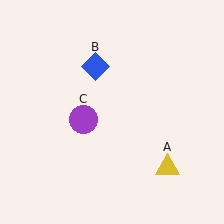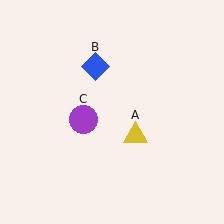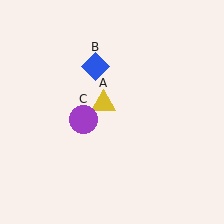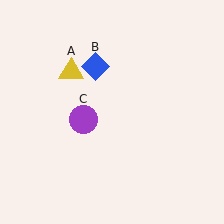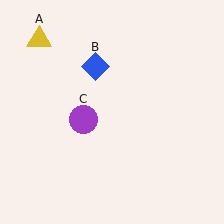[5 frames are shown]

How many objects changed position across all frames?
1 object changed position: yellow triangle (object A).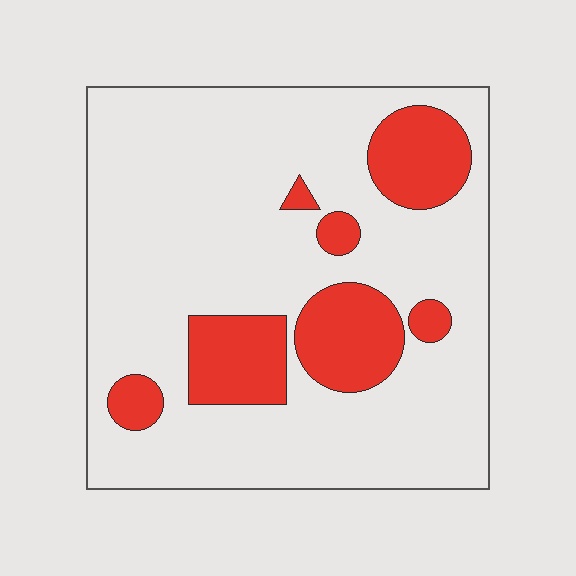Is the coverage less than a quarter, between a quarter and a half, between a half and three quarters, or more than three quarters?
Less than a quarter.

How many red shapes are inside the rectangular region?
7.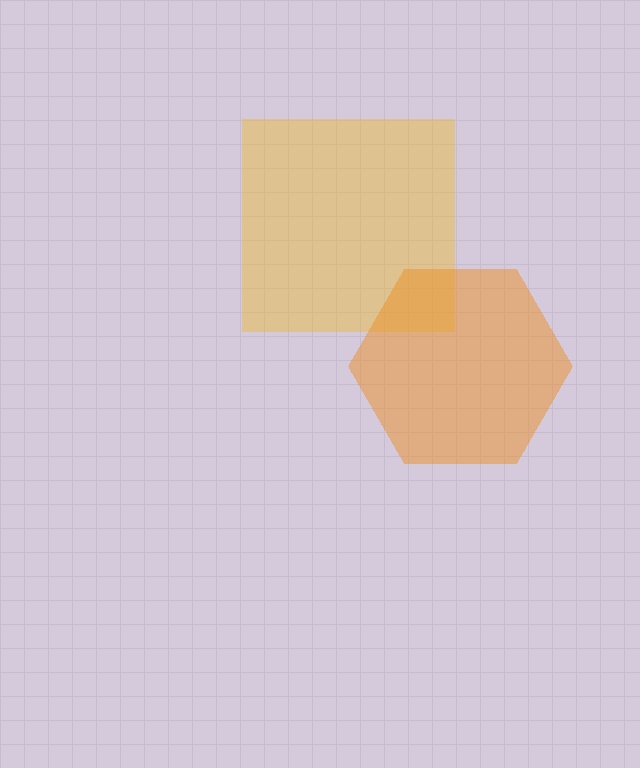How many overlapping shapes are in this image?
There are 2 overlapping shapes in the image.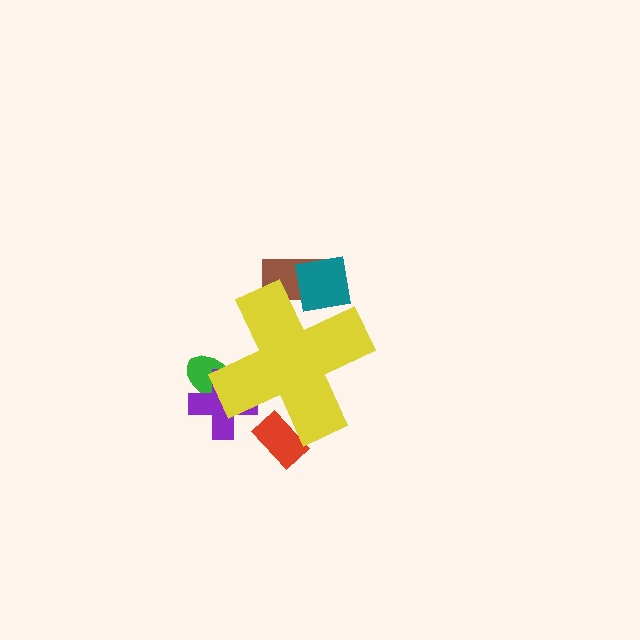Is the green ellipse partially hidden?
Yes, the green ellipse is partially hidden behind the yellow cross.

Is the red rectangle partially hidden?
Yes, the red rectangle is partially hidden behind the yellow cross.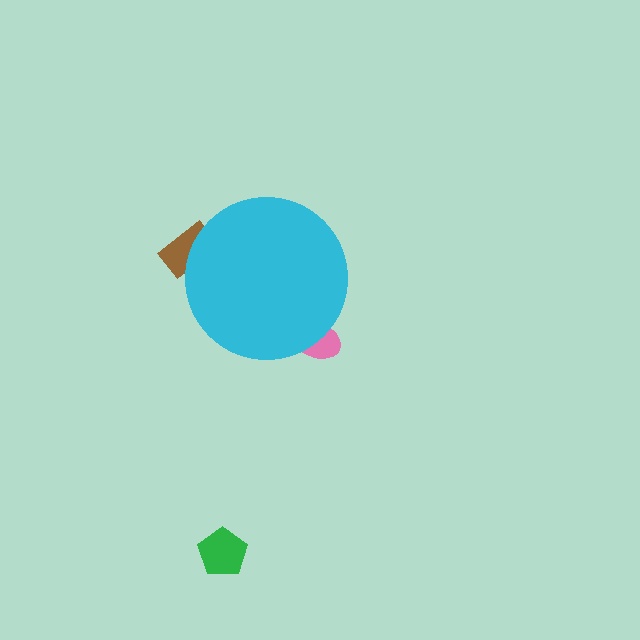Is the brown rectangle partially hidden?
Yes, the brown rectangle is partially hidden behind the cyan circle.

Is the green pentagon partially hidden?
No, the green pentagon is fully visible.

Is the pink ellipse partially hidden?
Yes, the pink ellipse is partially hidden behind the cyan circle.